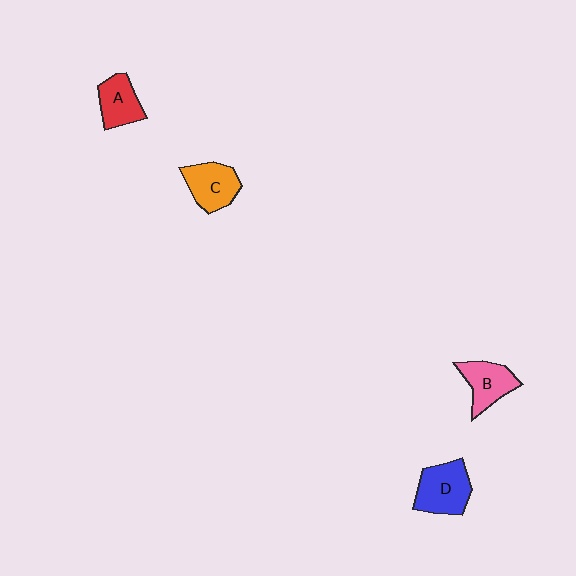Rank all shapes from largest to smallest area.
From largest to smallest: D (blue), C (orange), B (pink), A (red).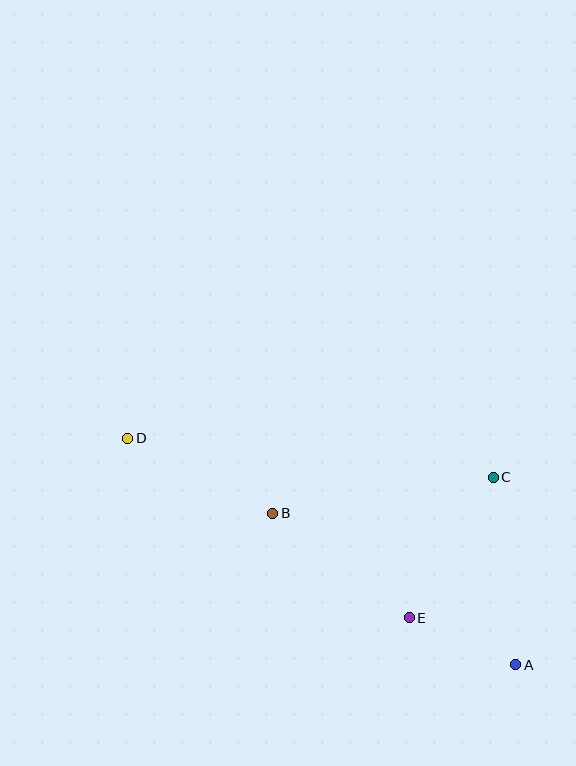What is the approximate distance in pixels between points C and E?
The distance between C and E is approximately 164 pixels.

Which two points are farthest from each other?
Points A and D are farthest from each other.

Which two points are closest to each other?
Points A and E are closest to each other.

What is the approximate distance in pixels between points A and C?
The distance between A and C is approximately 189 pixels.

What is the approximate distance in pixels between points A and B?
The distance between A and B is approximately 287 pixels.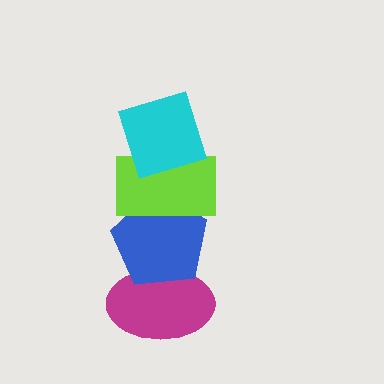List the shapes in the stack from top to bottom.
From top to bottom: the cyan diamond, the lime rectangle, the blue pentagon, the magenta ellipse.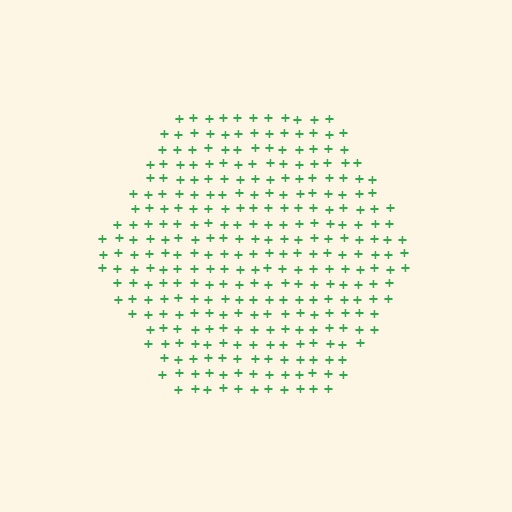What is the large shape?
The large shape is a hexagon.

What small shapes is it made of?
It is made of small plus signs.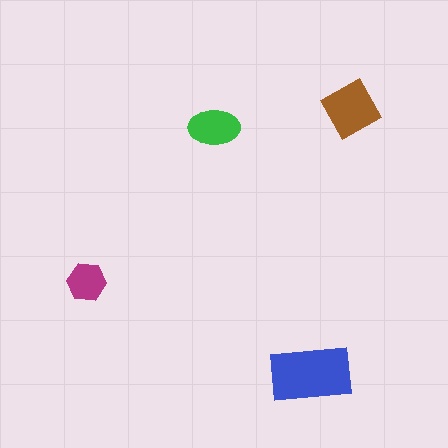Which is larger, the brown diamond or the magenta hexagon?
The brown diamond.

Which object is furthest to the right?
The brown diamond is rightmost.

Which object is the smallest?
The magenta hexagon.